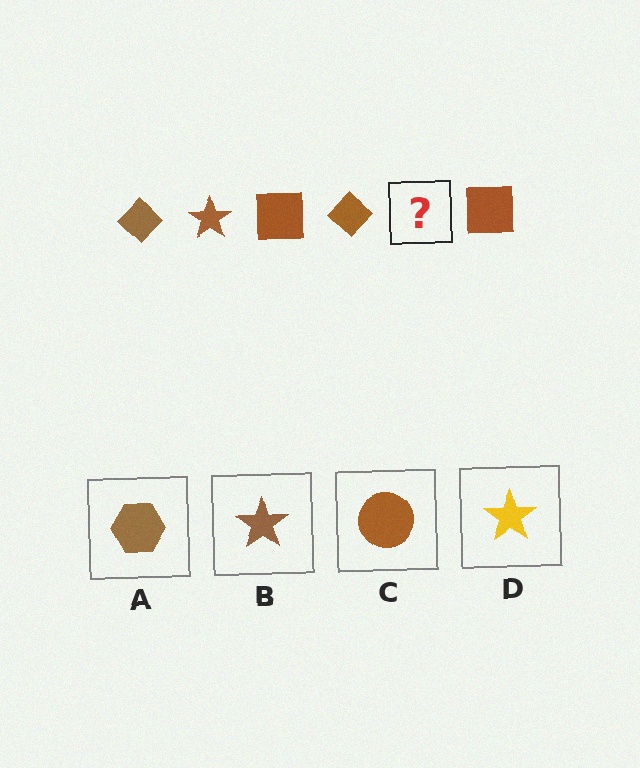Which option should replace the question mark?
Option B.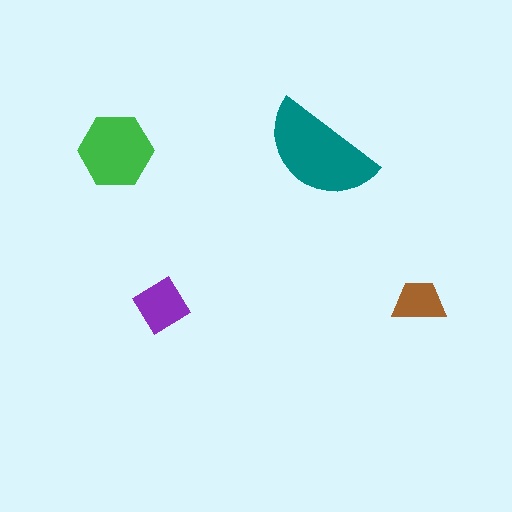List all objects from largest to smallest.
The teal semicircle, the green hexagon, the purple diamond, the brown trapezoid.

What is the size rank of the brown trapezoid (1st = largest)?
4th.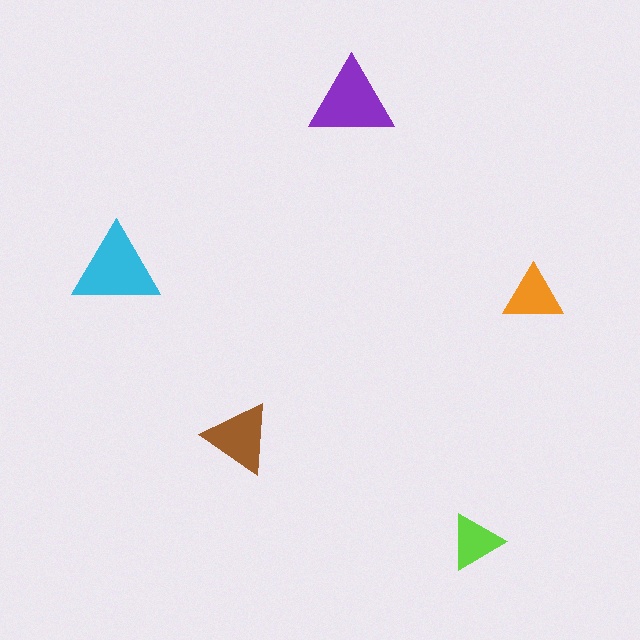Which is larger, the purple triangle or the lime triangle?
The purple one.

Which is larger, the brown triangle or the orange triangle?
The brown one.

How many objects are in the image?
There are 5 objects in the image.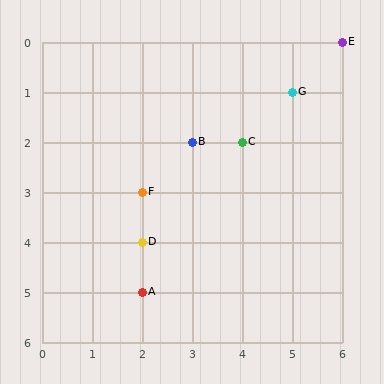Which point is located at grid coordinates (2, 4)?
Point D is at (2, 4).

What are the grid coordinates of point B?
Point B is at grid coordinates (3, 2).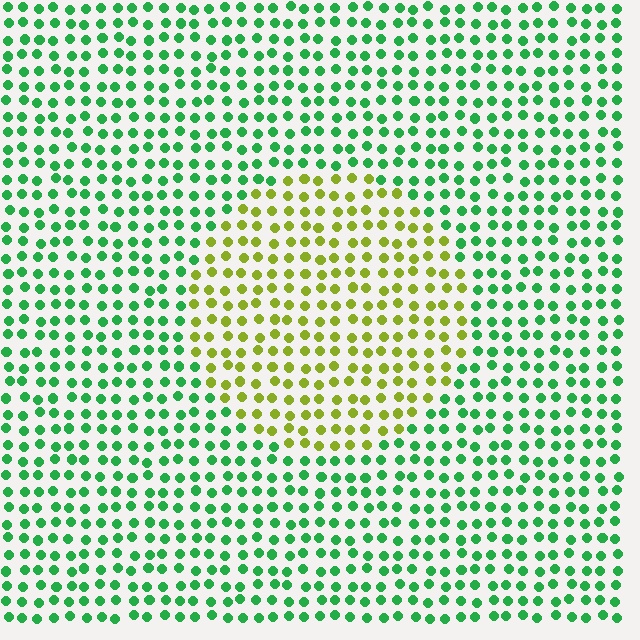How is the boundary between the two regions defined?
The boundary is defined purely by a slight shift in hue (about 59 degrees). Spacing, size, and orientation are identical on both sides.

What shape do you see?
I see a circle.